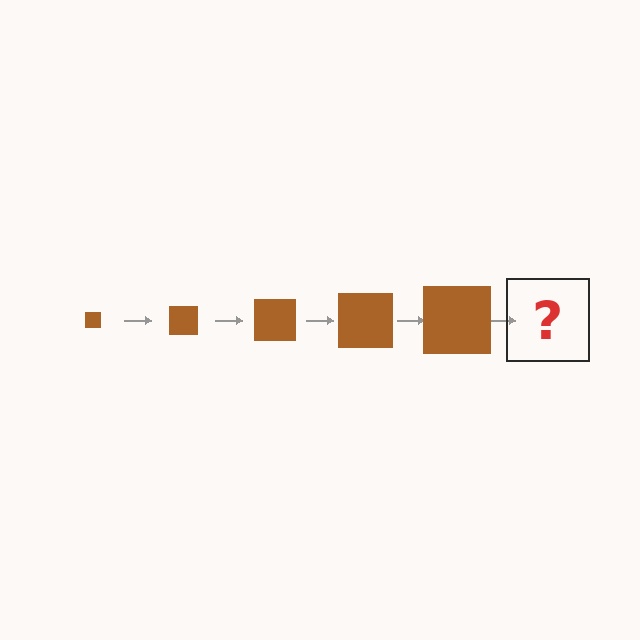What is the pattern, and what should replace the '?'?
The pattern is that the square gets progressively larger each step. The '?' should be a brown square, larger than the previous one.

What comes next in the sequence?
The next element should be a brown square, larger than the previous one.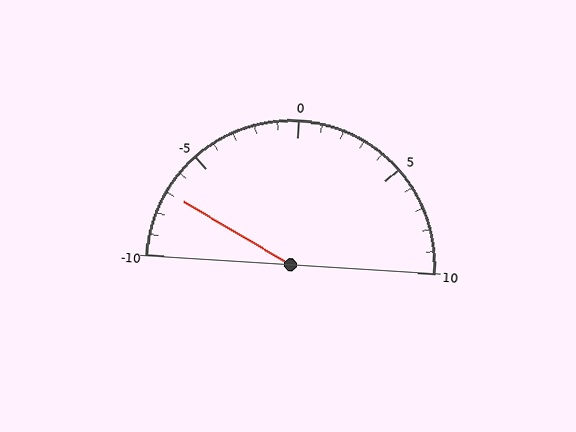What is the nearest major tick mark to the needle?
The nearest major tick mark is -5.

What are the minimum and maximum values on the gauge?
The gauge ranges from -10 to 10.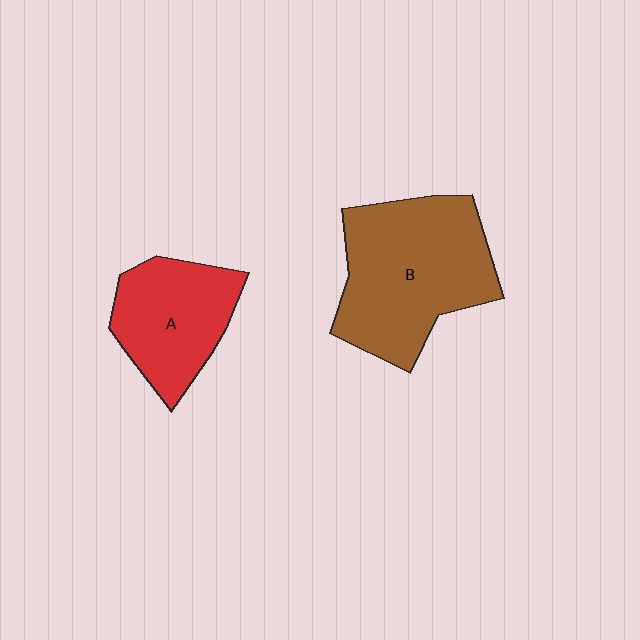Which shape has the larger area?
Shape B (brown).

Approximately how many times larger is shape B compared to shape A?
Approximately 1.6 times.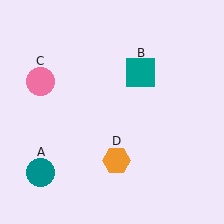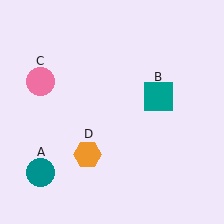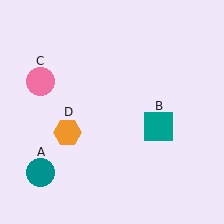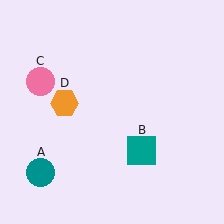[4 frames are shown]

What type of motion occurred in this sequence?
The teal square (object B), orange hexagon (object D) rotated clockwise around the center of the scene.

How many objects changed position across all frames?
2 objects changed position: teal square (object B), orange hexagon (object D).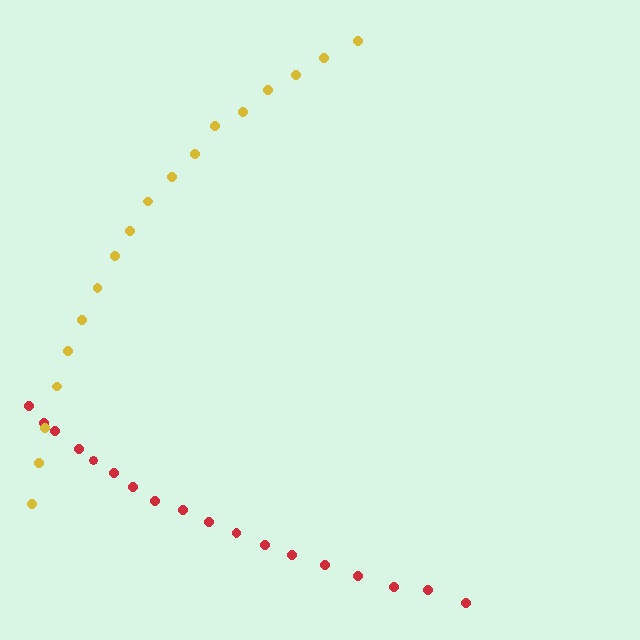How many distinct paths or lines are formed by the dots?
There are 2 distinct paths.